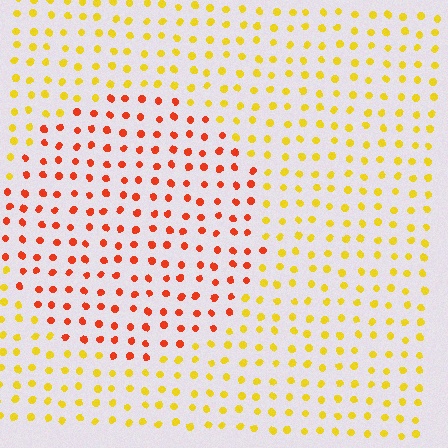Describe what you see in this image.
The image is filled with small yellow elements in a uniform arrangement. A circle-shaped region is visible where the elements are tinted to a slightly different hue, forming a subtle color boundary.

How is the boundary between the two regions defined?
The boundary is defined purely by a slight shift in hue (about 45 degrees). Spacing, size, and orientation are identical on both sides.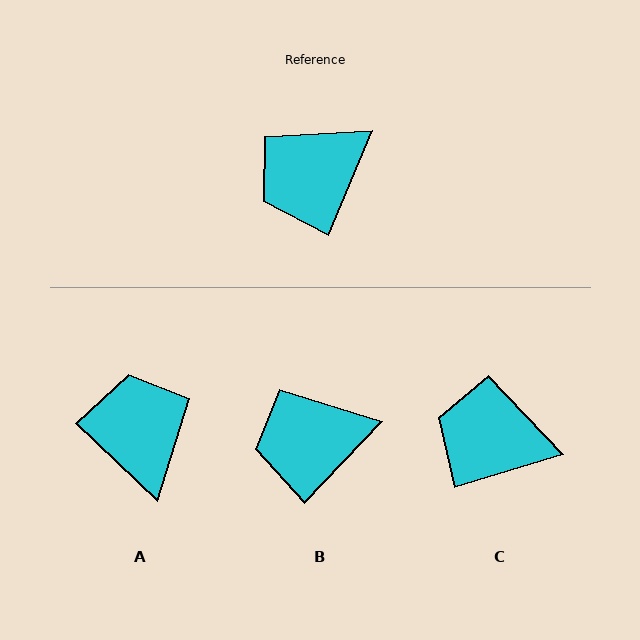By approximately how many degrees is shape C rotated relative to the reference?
Approximately 50 degrees clockwise.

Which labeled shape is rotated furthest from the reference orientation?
A, about 110 degrees away.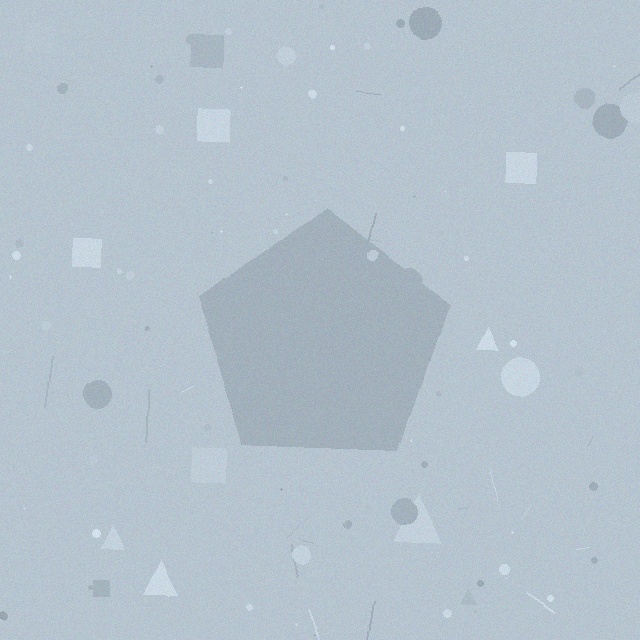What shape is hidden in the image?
A pentagon is hidden in the image.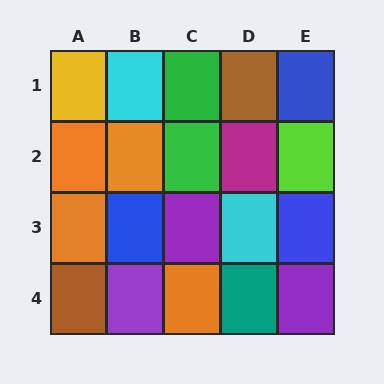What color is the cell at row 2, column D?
Magenta.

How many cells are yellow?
1 cell is yellow.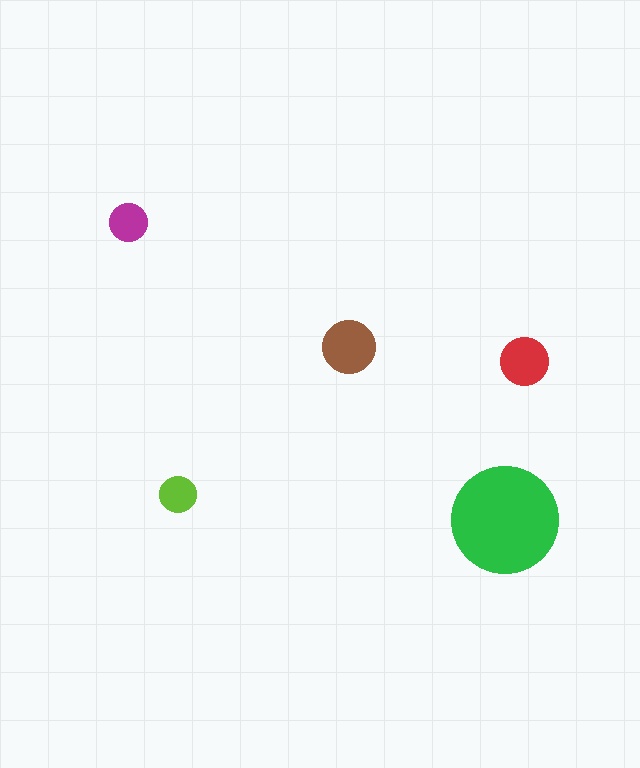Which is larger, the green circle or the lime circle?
The green one.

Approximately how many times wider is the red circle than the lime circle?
About 1.5 times wider.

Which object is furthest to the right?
The red circle is rightmost.